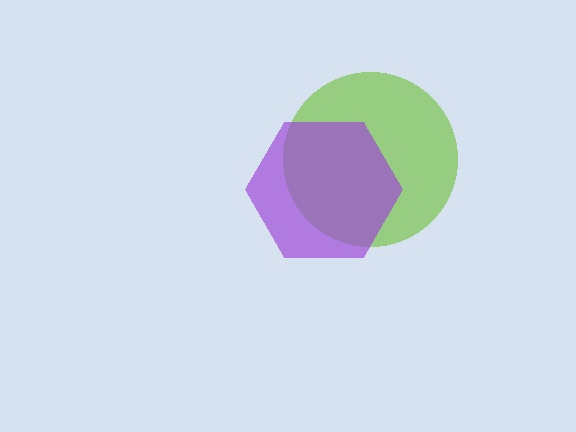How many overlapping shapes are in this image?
There are 2 overlapping shapes in the image.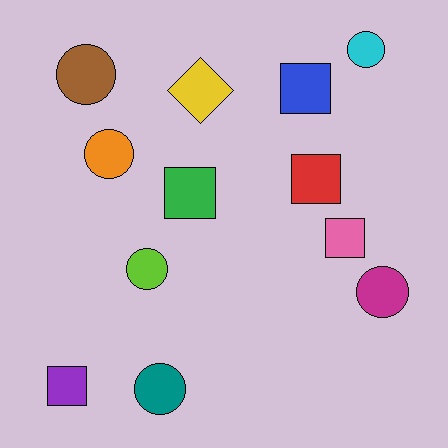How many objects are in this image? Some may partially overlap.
There are 12 objects.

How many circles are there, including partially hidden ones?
There are 6 circles.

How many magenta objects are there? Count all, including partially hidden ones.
There is 1 magenta object.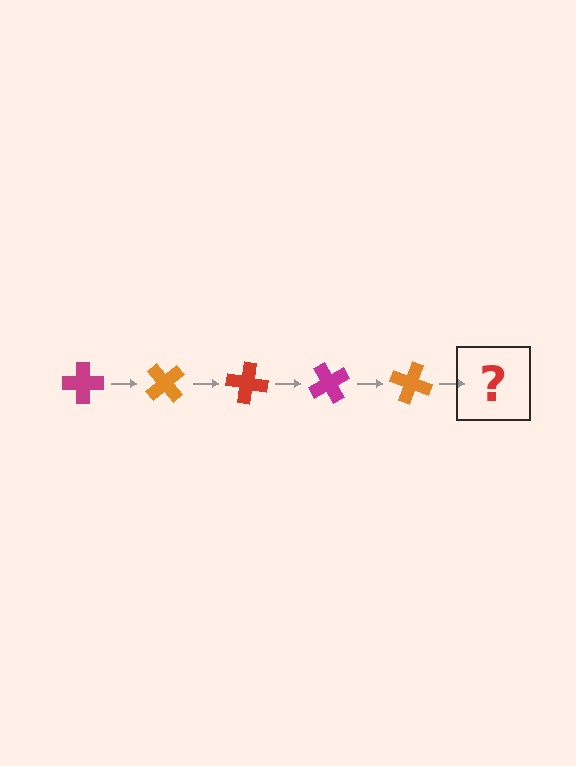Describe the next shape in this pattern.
It should be a red cross, rotated 250 degrees from the start.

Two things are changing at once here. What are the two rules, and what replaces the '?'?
The two rules are that it rotates 50 degrees each step and the color cycles through magenta, orange, and red. The '?' should be a red cross, rotated 250 degrees from the start.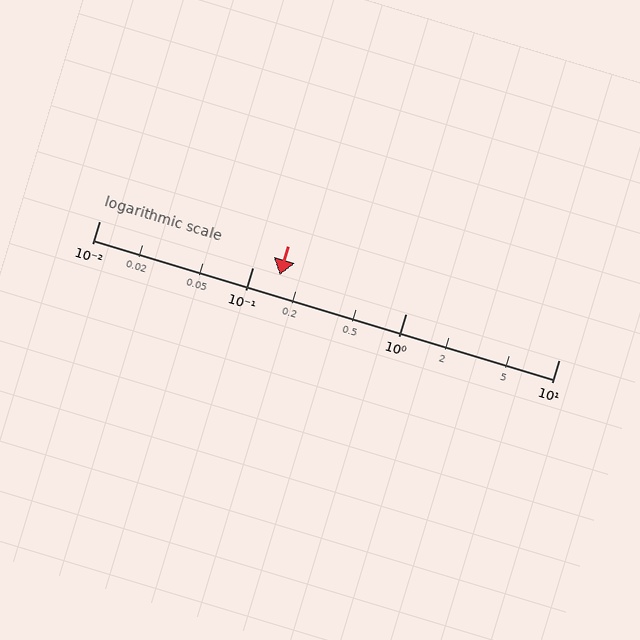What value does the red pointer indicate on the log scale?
The pointer indicates approximately 0.15.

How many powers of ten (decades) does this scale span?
The scale spans 3 decades, from 0.01 to 10.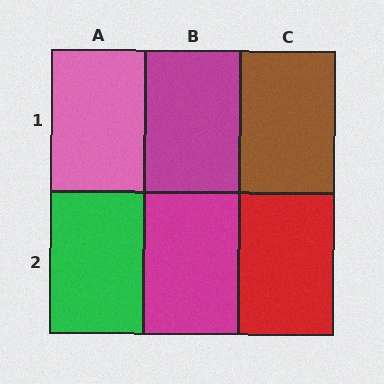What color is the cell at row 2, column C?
Red.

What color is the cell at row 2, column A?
Green.